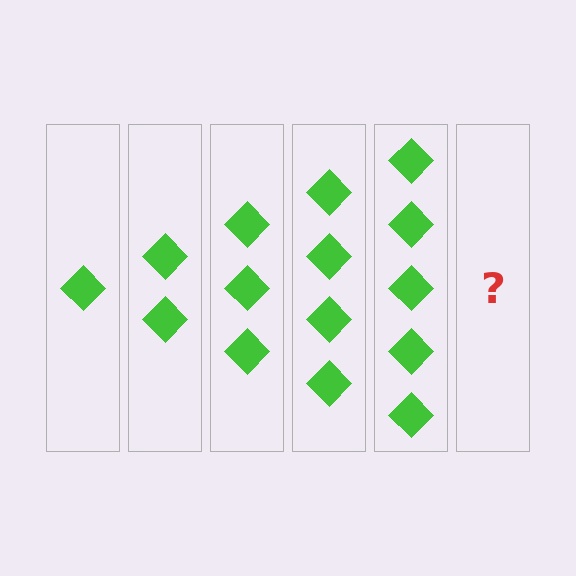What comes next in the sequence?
The next element should be 6 diamonds.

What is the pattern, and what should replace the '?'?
The pattern is that each step adds one more diamond. The '?' should be 6 diamonds.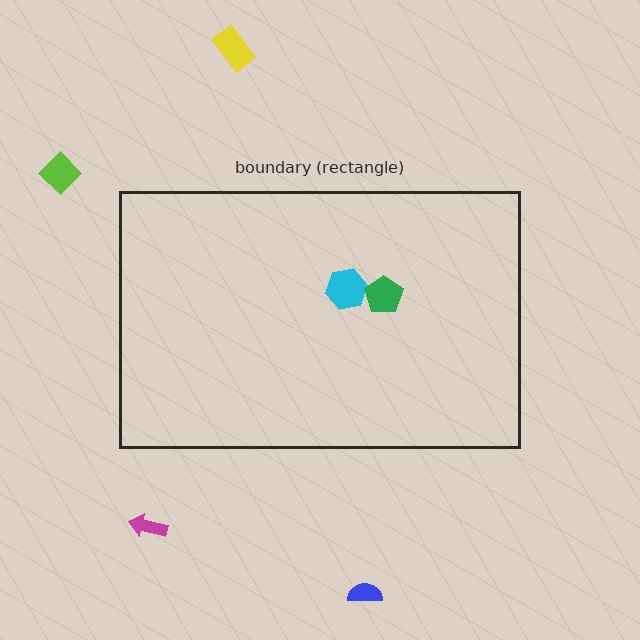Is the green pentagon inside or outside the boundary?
Inside.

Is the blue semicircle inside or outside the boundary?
Outside.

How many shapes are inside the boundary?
2 inside, 4 outside.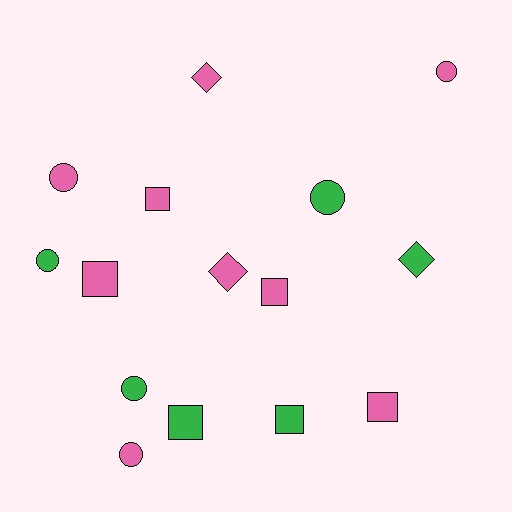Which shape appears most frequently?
Square, with 6 objects.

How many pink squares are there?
There are 4 pink squares.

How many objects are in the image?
There are 15 objects.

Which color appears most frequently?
Pink, with 9 objects.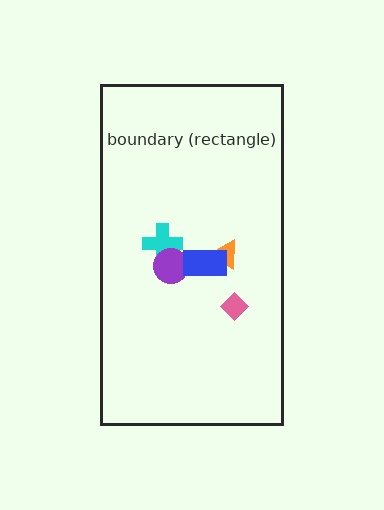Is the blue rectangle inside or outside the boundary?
Inside.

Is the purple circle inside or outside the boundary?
Inside.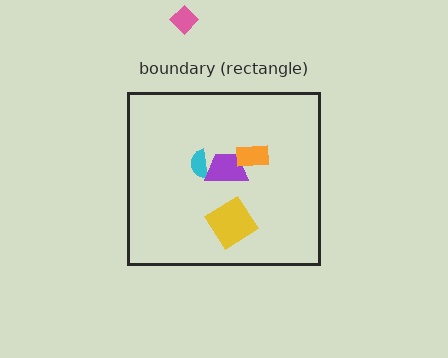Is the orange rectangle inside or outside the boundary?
Inside.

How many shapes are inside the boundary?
4 inside, 1 outside.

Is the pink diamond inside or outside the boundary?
Outside.